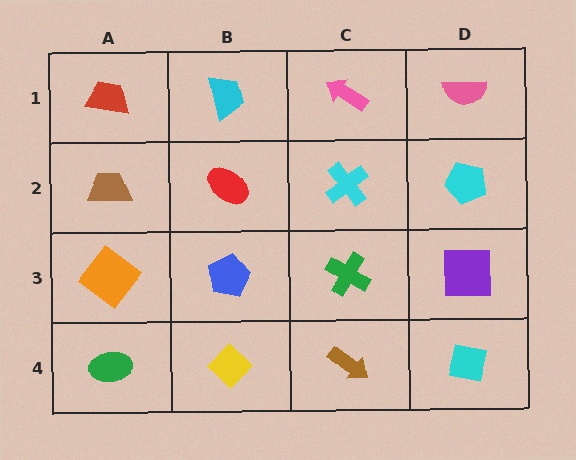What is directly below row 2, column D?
A purple square.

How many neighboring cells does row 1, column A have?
2.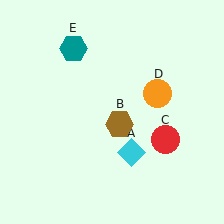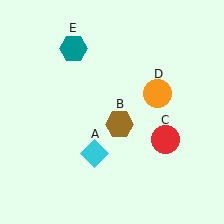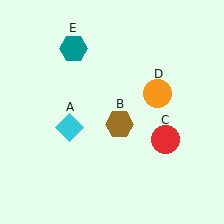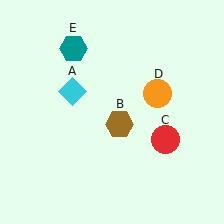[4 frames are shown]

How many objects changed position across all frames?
1 object changed position: cyan diamond (object A).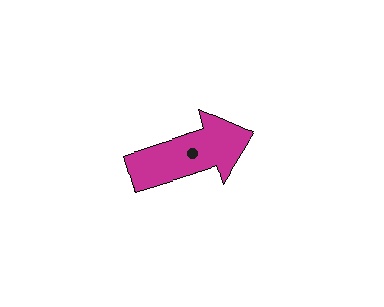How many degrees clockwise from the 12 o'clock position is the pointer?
Approximately 73 degrees.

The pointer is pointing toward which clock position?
Roughly 2 o'clock.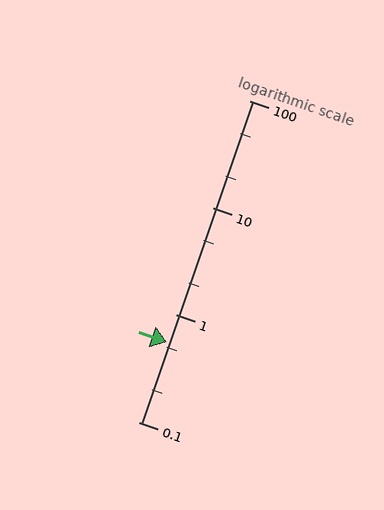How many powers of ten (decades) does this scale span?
The scale spans 3 decades, from 0.1 to 100.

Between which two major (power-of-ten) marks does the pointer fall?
The pointer is between 0.1 and 1.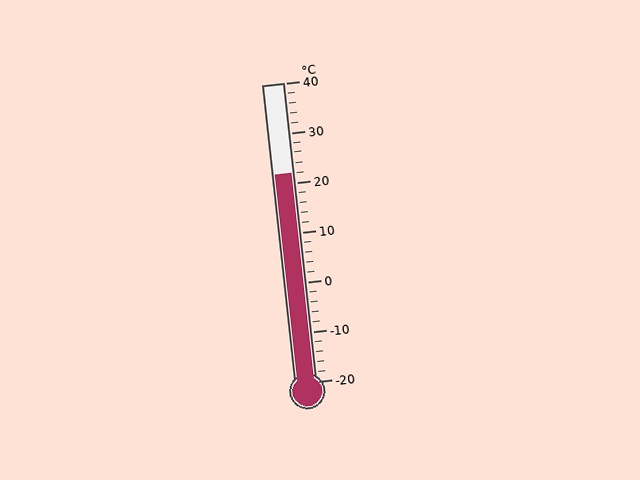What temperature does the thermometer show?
The thermometer shows approximately 22°C.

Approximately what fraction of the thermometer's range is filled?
The thermometer is filled to approximately 70% of its range.